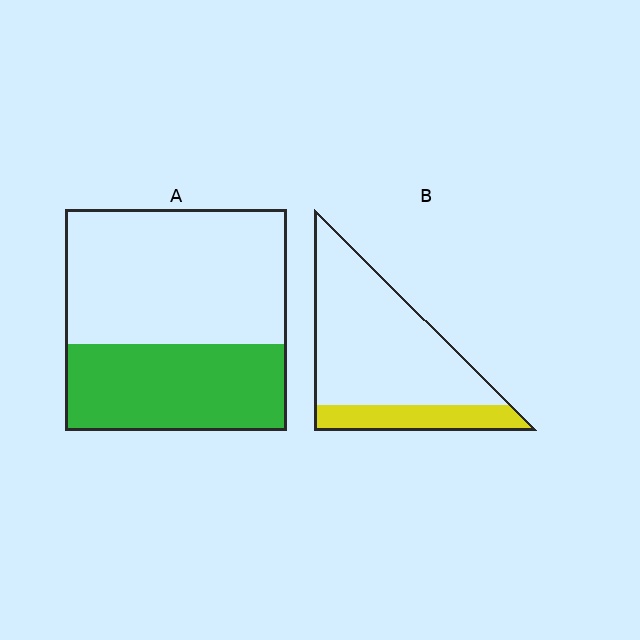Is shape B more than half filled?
No.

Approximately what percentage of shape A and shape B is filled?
A is approximately 40% and B is approximately 20%.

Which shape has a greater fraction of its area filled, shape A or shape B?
Shape A.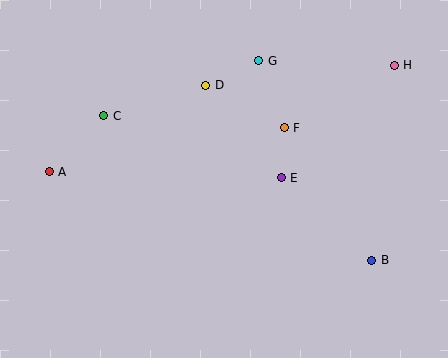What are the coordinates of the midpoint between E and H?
The midpoint between E and H is at (338, 121).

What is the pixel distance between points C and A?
The distance between C and A is 78 pixels.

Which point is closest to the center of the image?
Point E at (281, 178) is closest to the center.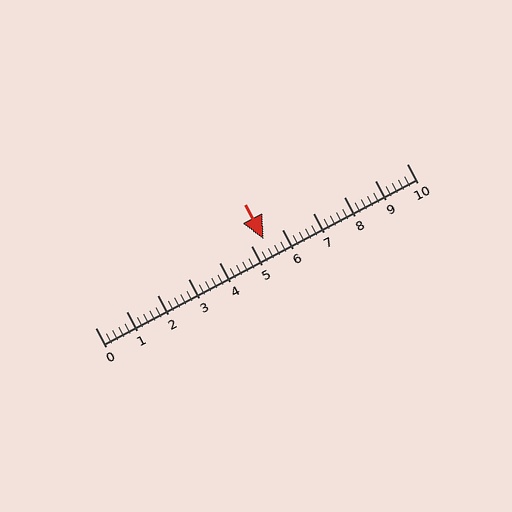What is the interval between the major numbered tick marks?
The major tick marks are spaced 1 units apart.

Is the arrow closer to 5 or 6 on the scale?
The arrow is closer to 5.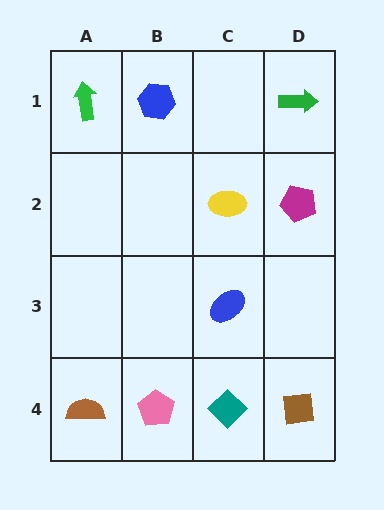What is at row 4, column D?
A brown square.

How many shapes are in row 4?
4 shapes.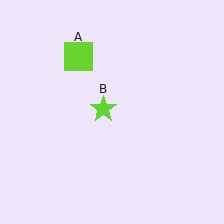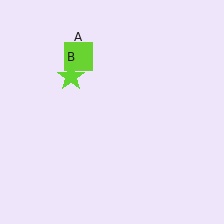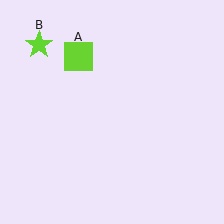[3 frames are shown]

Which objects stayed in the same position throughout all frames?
Lime square (object A) remained stationary.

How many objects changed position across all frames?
1 object changed position: lime star (object B).